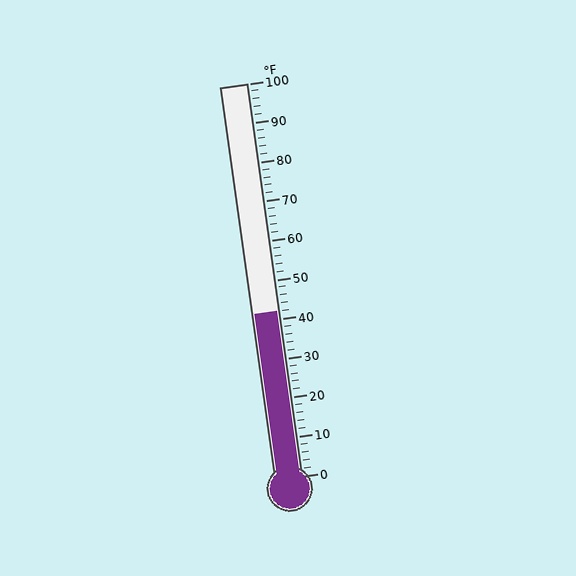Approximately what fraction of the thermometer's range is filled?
The thermometer is filled to approximately 40% of its range.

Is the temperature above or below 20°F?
The temperature is above 20°F.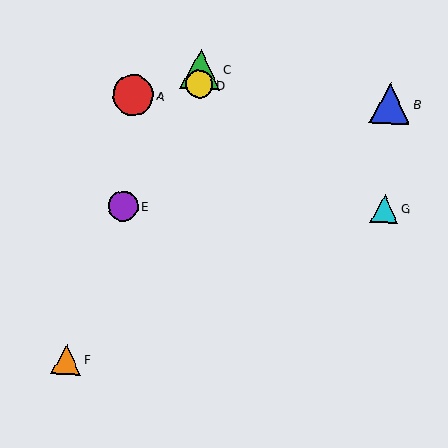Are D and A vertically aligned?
No, D is at x≈199 and A is at x≈133.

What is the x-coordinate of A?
Object A is at x≈133.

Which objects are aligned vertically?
Objects C, D are aligned vertically.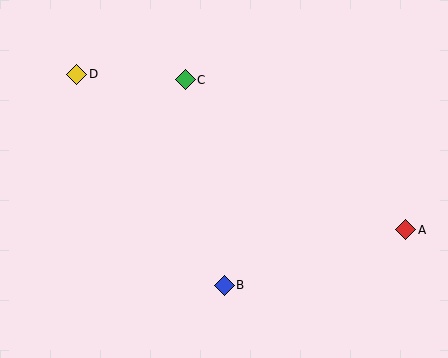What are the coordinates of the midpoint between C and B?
The midpoint between C and B is at (205, 182).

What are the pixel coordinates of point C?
Point C is at (185, 80).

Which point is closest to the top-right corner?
Point A is closest to the top-right corner.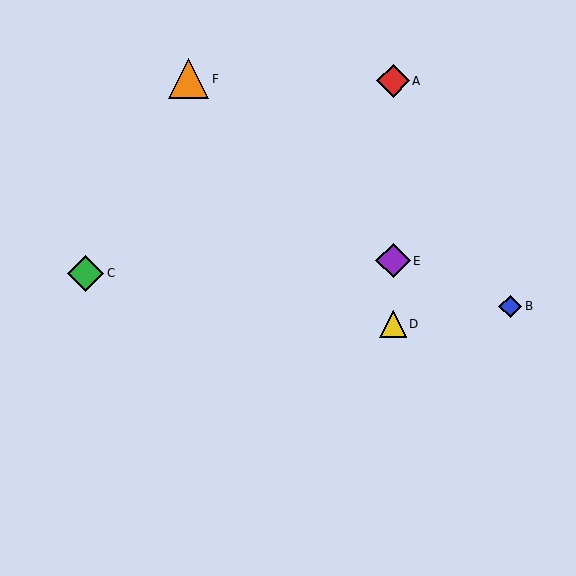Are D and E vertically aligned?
Yes, both are at x≈393.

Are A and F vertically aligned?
No, A is at x≈393 and F is at x≈189.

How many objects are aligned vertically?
3 objects (A, D, E) are aligned vertically.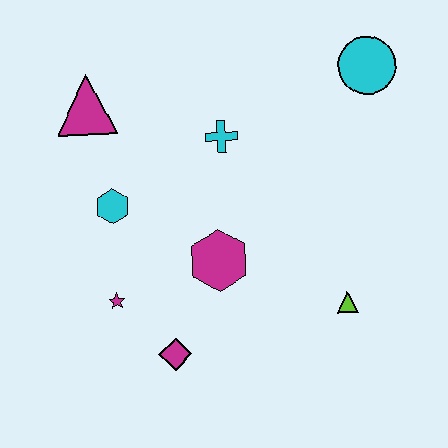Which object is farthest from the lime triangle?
The magenta triangle is farthest from the lime triangle.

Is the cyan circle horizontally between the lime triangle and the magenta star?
No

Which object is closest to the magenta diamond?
The magenta star is closest to the magenta diamond.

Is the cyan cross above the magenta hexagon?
Yes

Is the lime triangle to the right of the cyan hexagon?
Yes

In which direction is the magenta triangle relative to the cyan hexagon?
The magenta triangle is above the cyan hexagon.